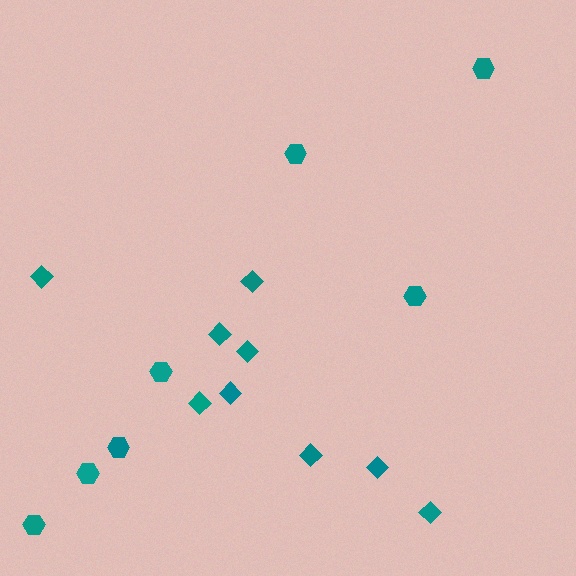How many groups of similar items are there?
There are 2 groups: one group of diamonds (9) and one group of hexagons (7).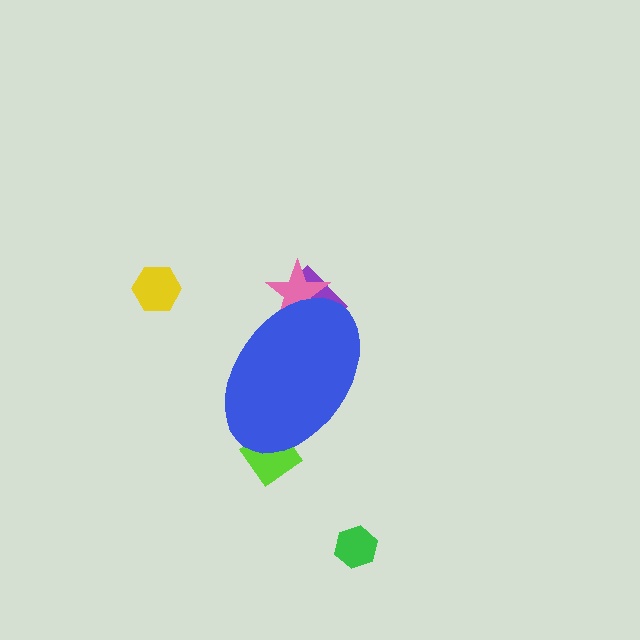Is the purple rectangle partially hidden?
Yes, the purple rectangle is partially hidden behind the blue ellipse.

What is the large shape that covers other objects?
A blue ellipse.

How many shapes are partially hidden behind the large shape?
3 shapes are partially hidden.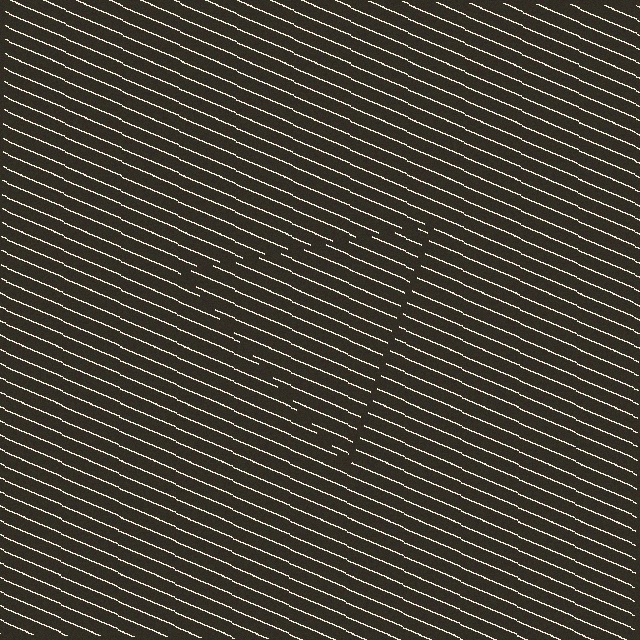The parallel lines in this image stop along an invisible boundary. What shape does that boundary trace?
An illusory triangle. The interior of the shape contains the same grating, shifted by half a period — the contour is defined by the phase discontinuity where line-ends from the inner and outer gratings abut.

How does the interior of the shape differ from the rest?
The interior of the shape contains the same grating, shifted by half a period — the contour is defined by the phase discontinuity where line-ends from the inner and outer gratings abut.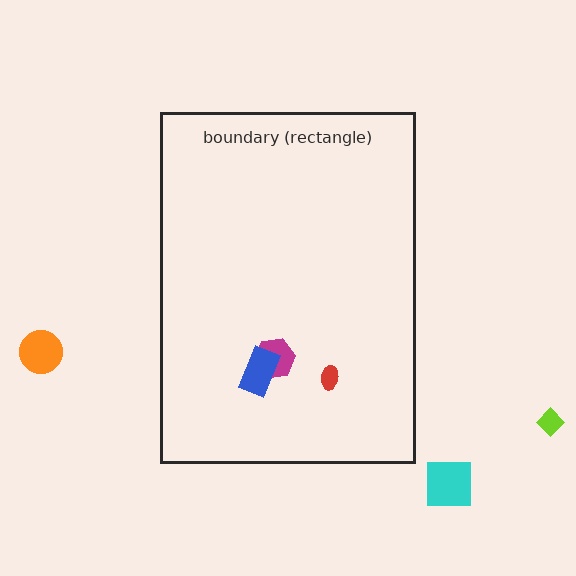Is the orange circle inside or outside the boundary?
Outside.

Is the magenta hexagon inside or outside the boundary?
Inside.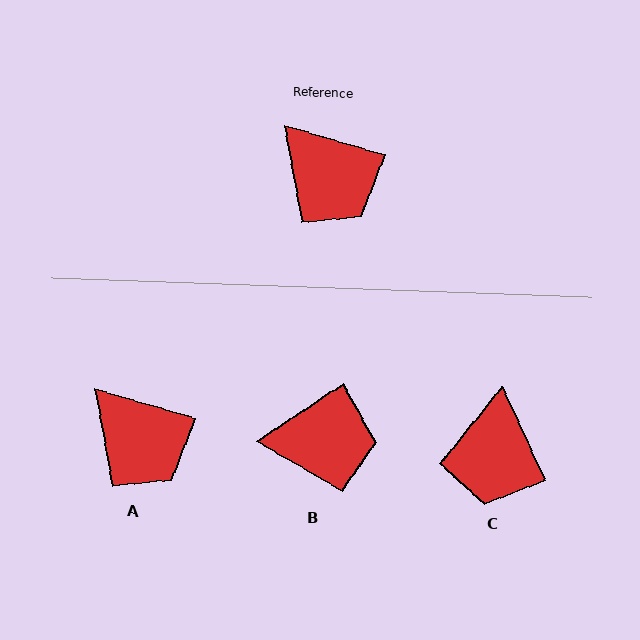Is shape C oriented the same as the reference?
No, it is off by about 48 degrees.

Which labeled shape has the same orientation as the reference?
A.